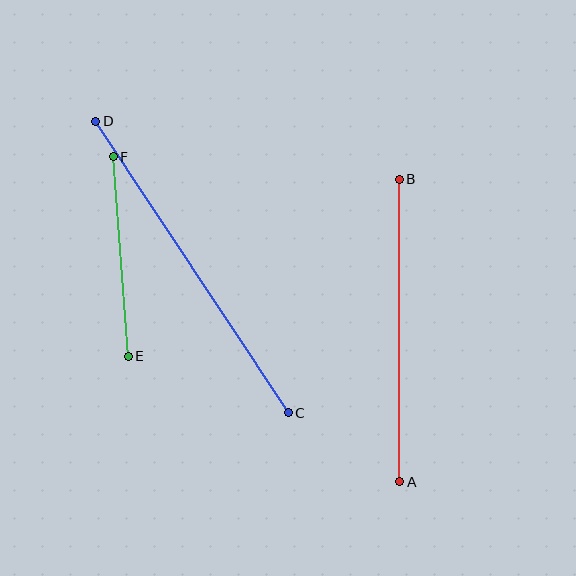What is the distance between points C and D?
The distance is approximately 349 pixels.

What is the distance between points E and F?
The distance is approximately 200 pixels.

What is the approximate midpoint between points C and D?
The midpoint is at approximately (192, 267) pixels.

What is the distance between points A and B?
The distance is approximately 302 pixels.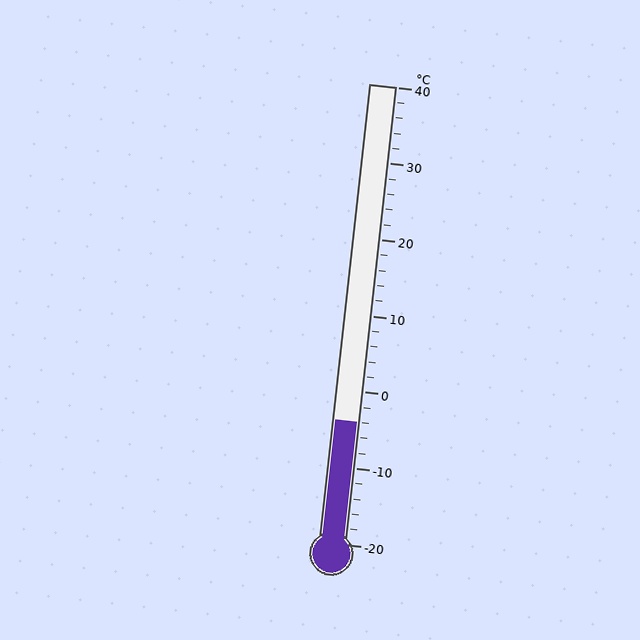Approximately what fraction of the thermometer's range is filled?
The thermometer is filled to approximately 25% of its range.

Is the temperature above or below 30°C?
The temperature is below 30°C.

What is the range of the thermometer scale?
The thermometer scale ranges from -20°C to 40°C.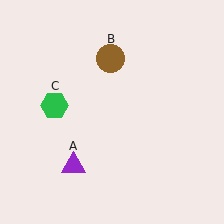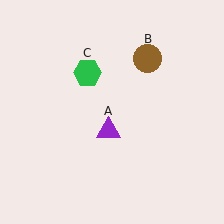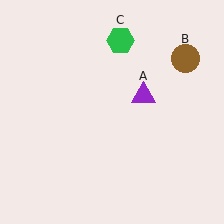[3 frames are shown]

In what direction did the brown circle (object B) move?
The brown circle (object B) moved right.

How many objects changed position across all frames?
3 objects changed position: purple triangle (object A), brown circle (object B), green hexagon (object C).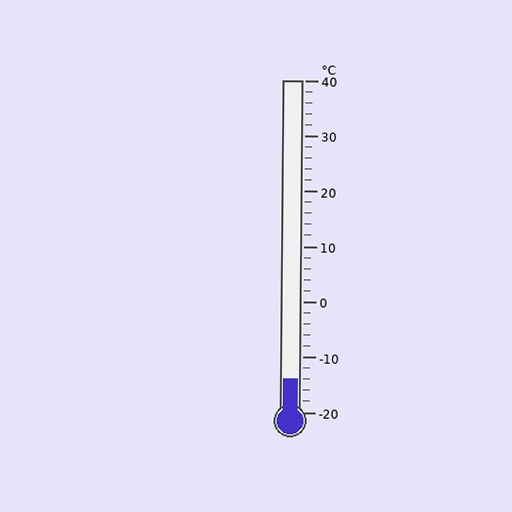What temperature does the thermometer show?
The thermometer shows approximately -14°C.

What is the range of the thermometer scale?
The thermometer scale ranges from -20°C to 40°C.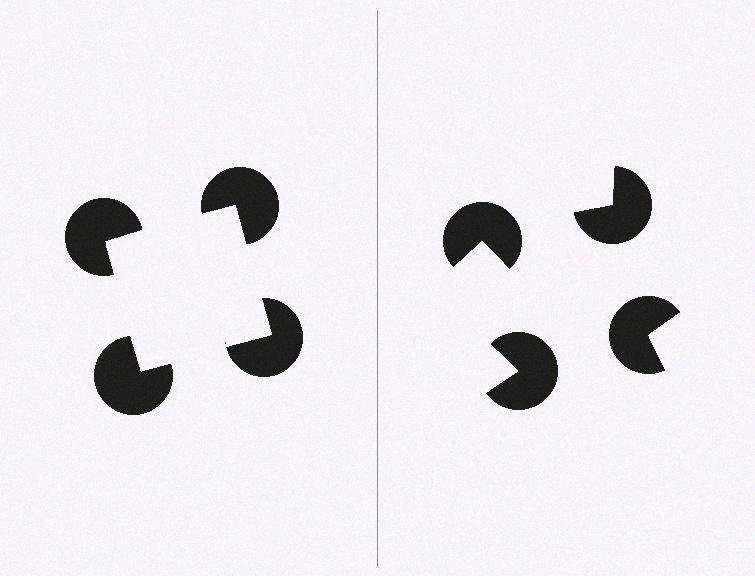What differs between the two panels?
The pac-man discs are positioned identically on both sides; only the wedge orientations differ. On the left they align to a square; on the right they are misaligned.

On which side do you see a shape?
An illusory square appears on the left side. On the right side the wedge cuts are rotated, so no coherent shape forms.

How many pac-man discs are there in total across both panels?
8 — 4 on each side.